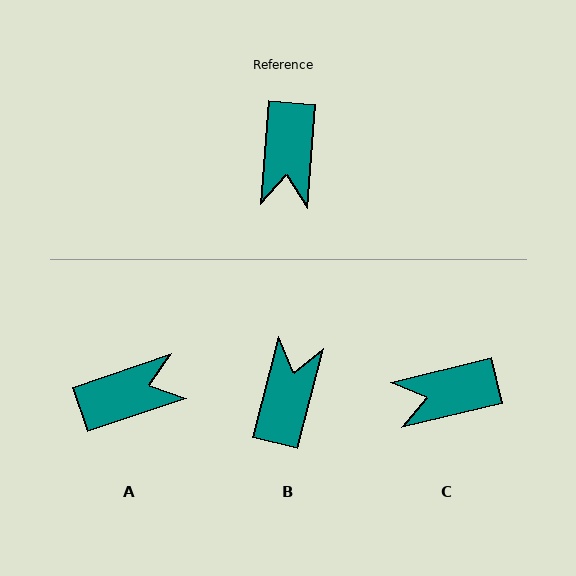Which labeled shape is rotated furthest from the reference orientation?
B, about 170 degrees away.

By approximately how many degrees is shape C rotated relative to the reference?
Approximately 72 degrees clockwise.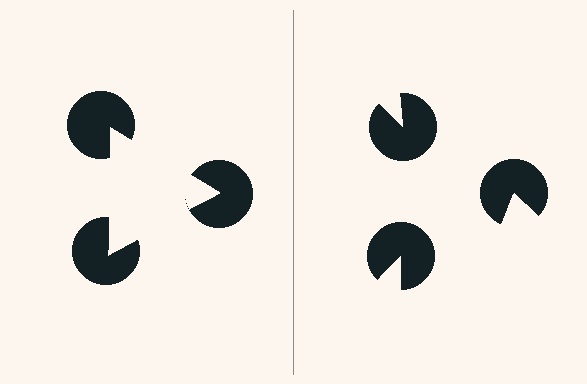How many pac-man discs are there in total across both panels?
6 — 3 on each side.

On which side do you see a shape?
An illusory triangle appears on the left side. On the right side the wedge cuts are rotated, so no coherent shape forms.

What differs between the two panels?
The pac-man discs are positioned identically on both sides; only the wedge orientations differ. On the left they align to a triangle; on the right they are misaligned.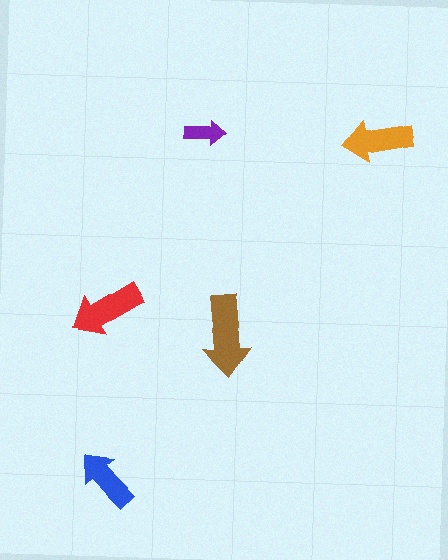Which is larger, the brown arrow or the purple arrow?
The brown one.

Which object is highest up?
The purple arrow is topmost.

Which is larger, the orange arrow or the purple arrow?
The orange one.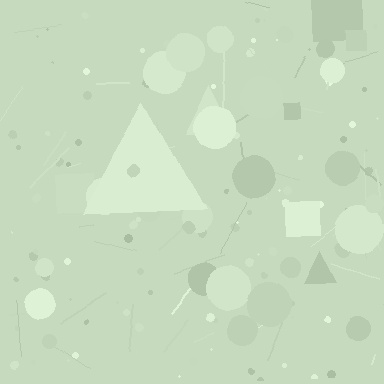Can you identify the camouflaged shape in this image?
The camouflaged shape is a triangle.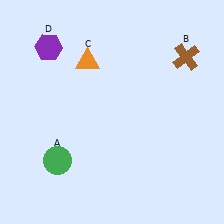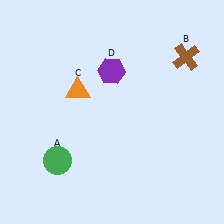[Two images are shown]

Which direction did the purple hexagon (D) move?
The purple hexagon (D) moved right.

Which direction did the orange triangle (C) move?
The orange triangle (C) moved down.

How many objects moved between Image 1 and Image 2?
2 objects moved between the two images.